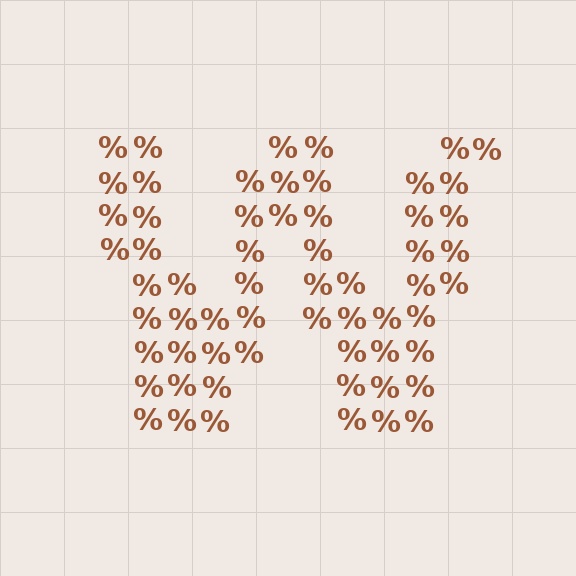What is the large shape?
The large shape is the letter W.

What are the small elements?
The small elements are percent signs.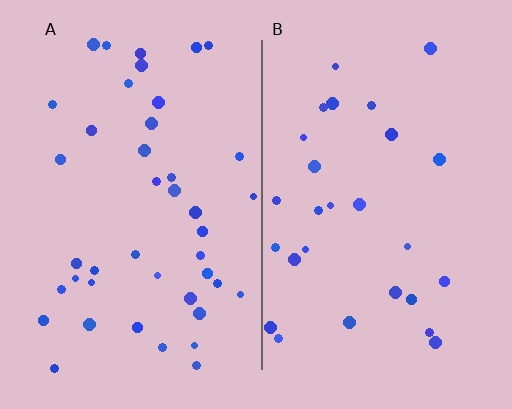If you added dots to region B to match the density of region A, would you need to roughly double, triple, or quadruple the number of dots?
Approximately double.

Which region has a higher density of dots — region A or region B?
A (the left).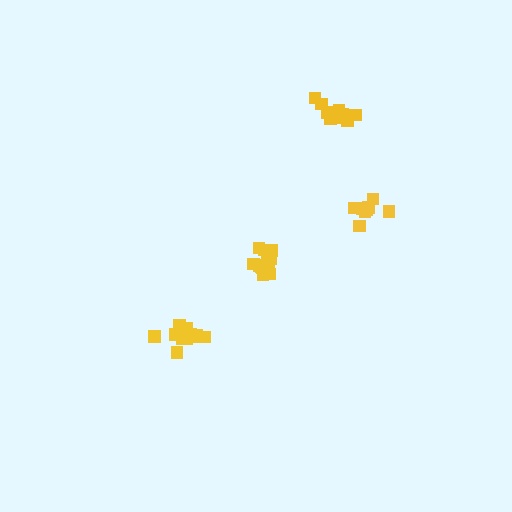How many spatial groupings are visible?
There are 4 spatial groupings.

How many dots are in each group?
Group 1: 11 dots, Group 2: 14 dots, Group 3: 13 dots, Group 4: 8 dots (46 total).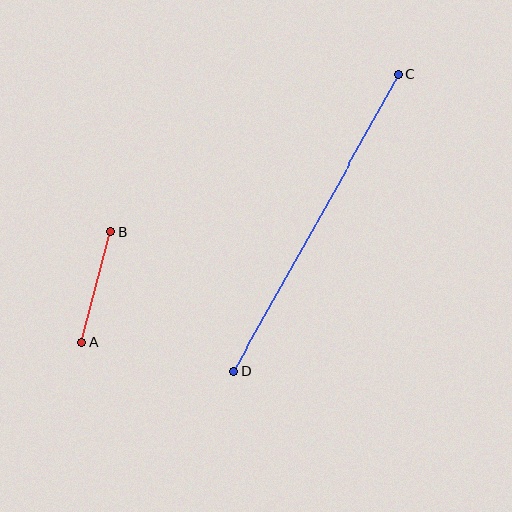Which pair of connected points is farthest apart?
Points C and D are farthest apart.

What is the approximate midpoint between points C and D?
The midpoint is at approximately (316, 223) pixels.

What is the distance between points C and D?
The distance is approximately 340 pixels.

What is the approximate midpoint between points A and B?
The midpoint is at approximately (97, 287) pixels.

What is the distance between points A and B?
The distance is approximately 114 pixels.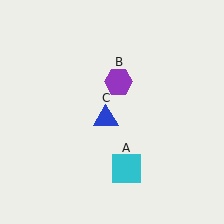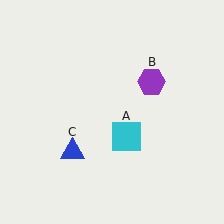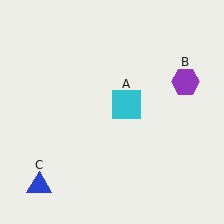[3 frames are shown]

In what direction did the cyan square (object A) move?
The cyan square (object A) moved up.